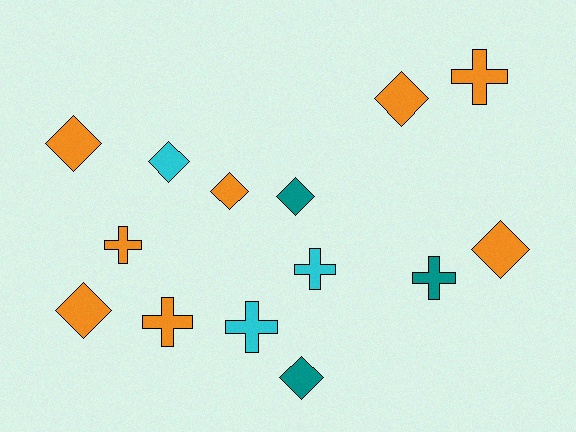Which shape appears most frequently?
Diamond, with 8 objects.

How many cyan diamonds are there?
There is 1 cyan diamond.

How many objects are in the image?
There are 14 objects.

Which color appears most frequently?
Orange, with 8 objects.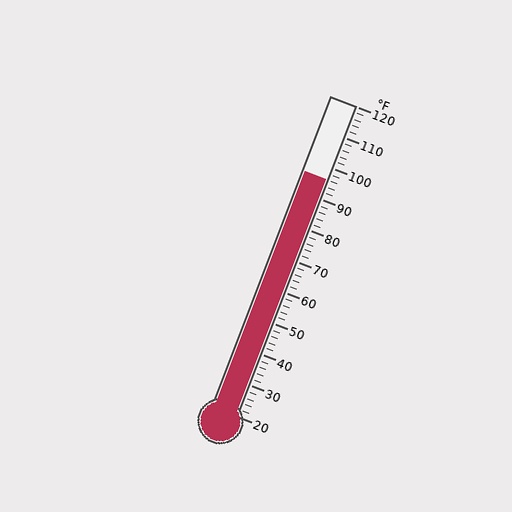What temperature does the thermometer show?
The thermometer shows approximately 96°F.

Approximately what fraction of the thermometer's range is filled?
The thermometer is filled to approximately 75% of its range.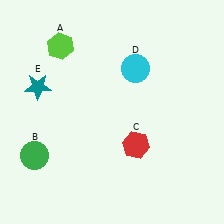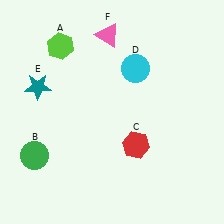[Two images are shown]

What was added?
A pink triangle (F) was added in Image 2.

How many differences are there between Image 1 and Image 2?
There is 1 difference between the two images.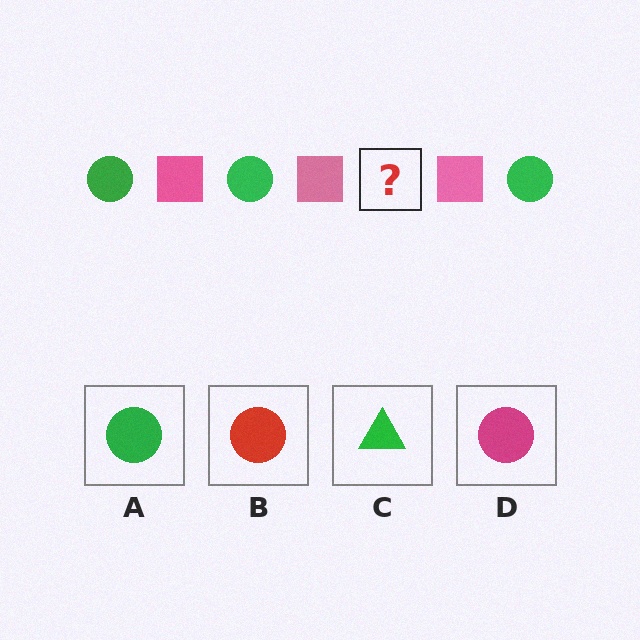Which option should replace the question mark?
Option A.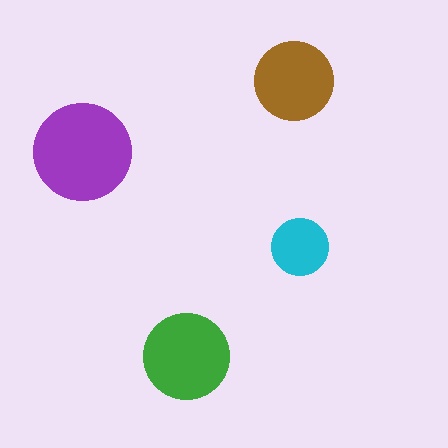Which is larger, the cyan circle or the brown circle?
The brown one.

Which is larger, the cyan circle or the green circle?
The green one.